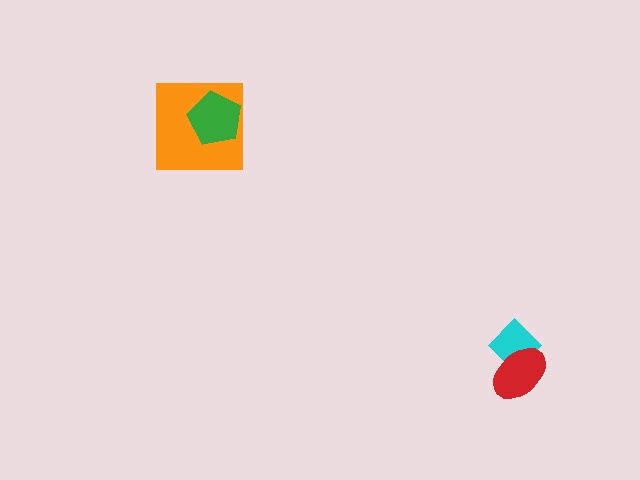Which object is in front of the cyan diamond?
The red ellipse is in front of the cyan diamond.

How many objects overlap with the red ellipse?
1 object overlaps with the red ellipse.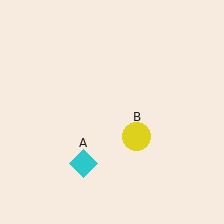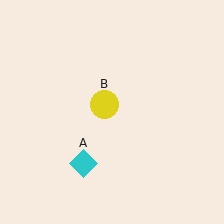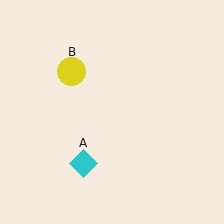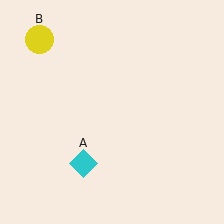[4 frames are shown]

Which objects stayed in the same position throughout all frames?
Cyan diamond (object A) remained stationary.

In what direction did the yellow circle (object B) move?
The yellow circle (object B) moved up and to the left.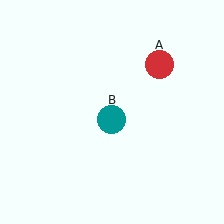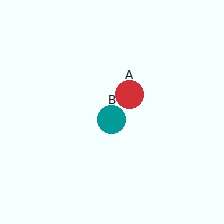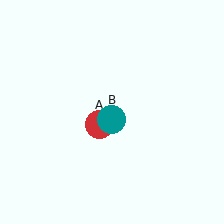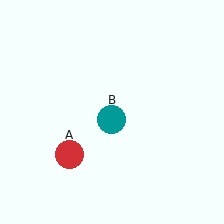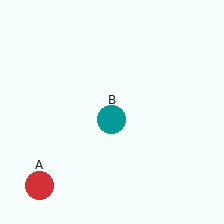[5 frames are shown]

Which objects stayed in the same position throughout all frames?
Teal circle (object B) remained stationary.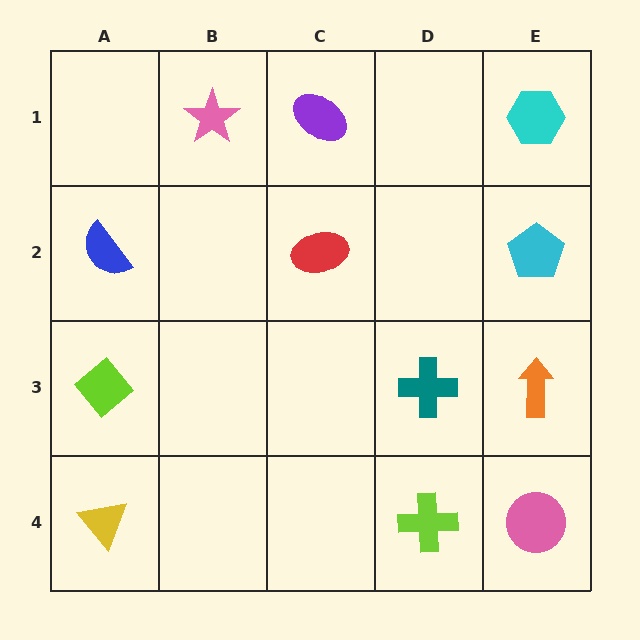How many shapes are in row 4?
3 shapes.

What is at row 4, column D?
A lime cross.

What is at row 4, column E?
A pink circle.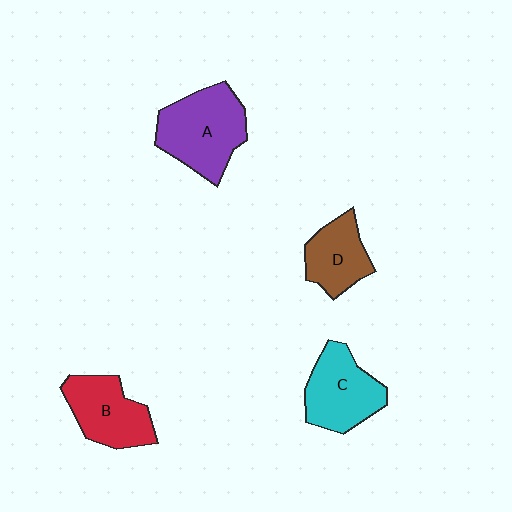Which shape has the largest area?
Shape A (purple).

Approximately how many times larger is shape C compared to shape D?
Approximately 1.3 times.